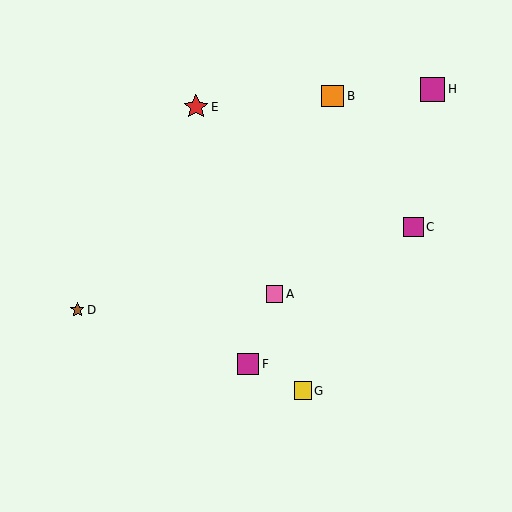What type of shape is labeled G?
Shape G is a yellow square.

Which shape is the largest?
The red star (labeled E) is the largest.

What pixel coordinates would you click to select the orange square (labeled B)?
Click at (333, 96) to select the orange square B.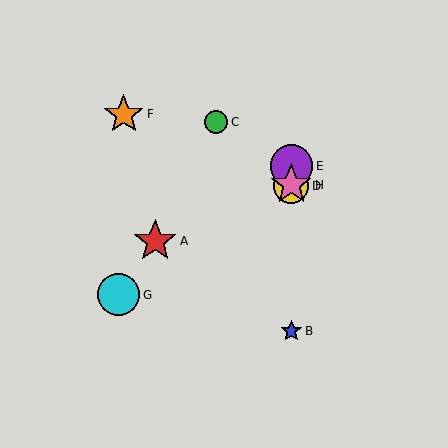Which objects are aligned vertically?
Objects B, D, E, H are aligned vertically.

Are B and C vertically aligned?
No, B is at x≈291 and C is at x≈216.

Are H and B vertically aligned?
Yes, both are at x≈291.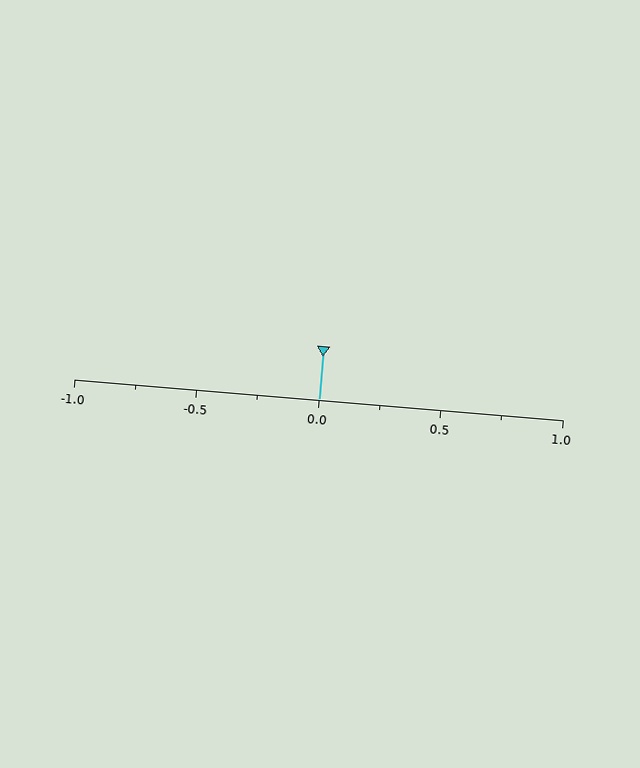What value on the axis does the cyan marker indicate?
The marker indicates approximately 0.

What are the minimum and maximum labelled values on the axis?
The axis runs from -1.0 to 1.0.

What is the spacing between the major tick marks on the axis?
The major ticks are spaced 0.5 apart.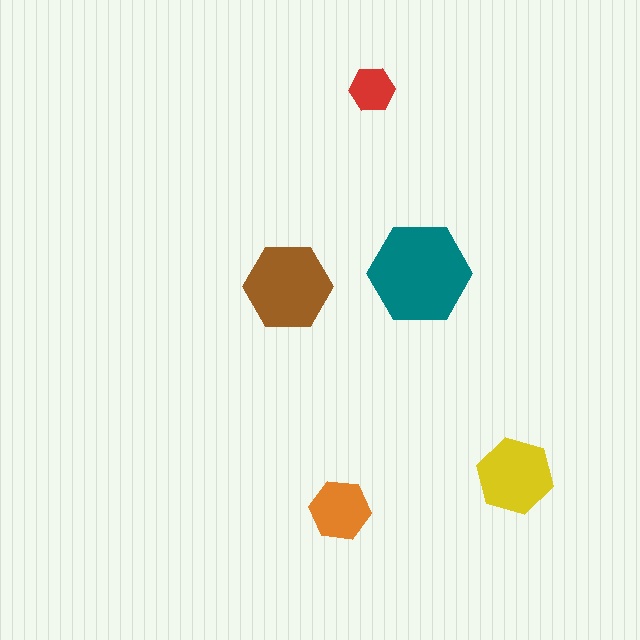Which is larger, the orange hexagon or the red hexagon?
The orange one.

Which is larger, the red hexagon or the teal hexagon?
The teal one.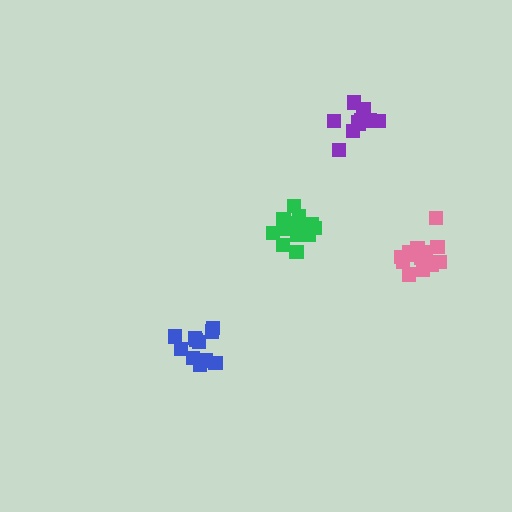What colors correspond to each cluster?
The clusters are colored: blue, pink, green, purple.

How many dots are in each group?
Group 1: 11 dots, Group 2: 14 dots, Group 3: 14 dots, Group 4: 10 dots (49 total).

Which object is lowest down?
The blue cluster is bottommost.